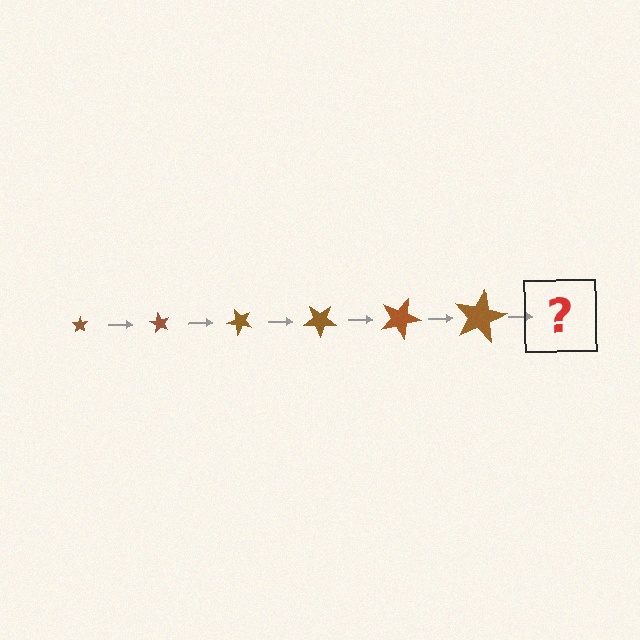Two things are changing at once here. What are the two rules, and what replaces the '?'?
The two rules are that the star grows larger each step and it rotates 60 degrees each step. The '?' should be a star, larger than the previous one and rotated 360 degrees from the start.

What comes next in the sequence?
The next element should be a star, larger than the previous one and rotated 360 degrees from the start.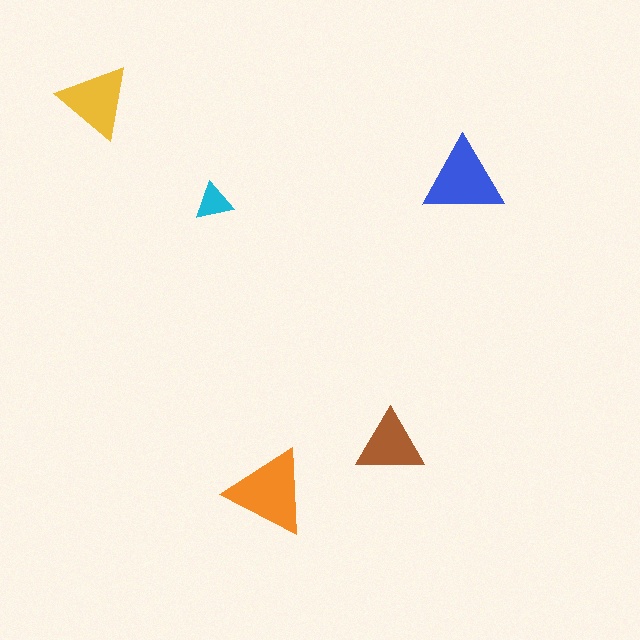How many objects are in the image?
There are 5 objects in the image.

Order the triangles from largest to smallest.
the orange one, the blue one, the yellow one, the brown one, the cyan one.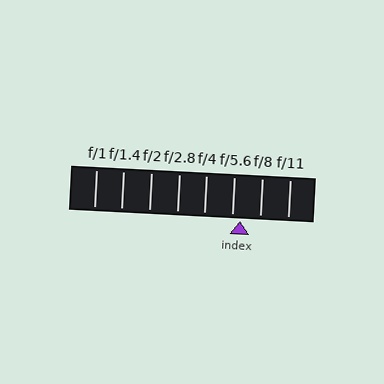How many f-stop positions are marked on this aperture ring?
There are 8 f-stop positions marked.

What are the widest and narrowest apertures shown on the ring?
The widest aperture shown is f/1 and the narrowest is f/11.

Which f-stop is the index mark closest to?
The index mark is closest to f/5.6.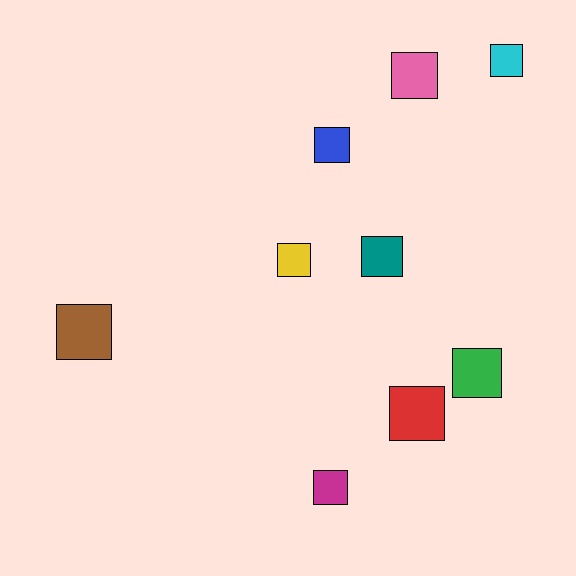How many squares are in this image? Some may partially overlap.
There are 9 squares.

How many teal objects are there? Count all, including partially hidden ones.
There is 1 teal object.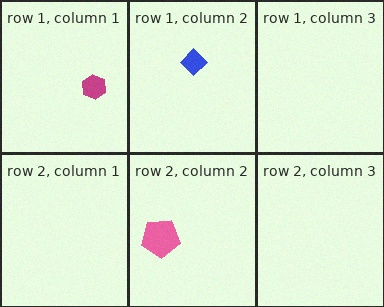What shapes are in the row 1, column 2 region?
The blue diamond.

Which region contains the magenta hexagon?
The row 1, column 1 region.